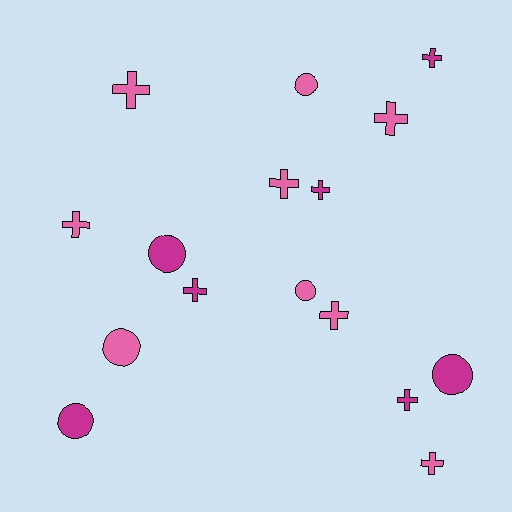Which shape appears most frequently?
Cross, with 10 objects.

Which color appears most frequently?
Pink, with 9 objects.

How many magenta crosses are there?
There are 4 magenta crosses.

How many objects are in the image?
There are 16 objects.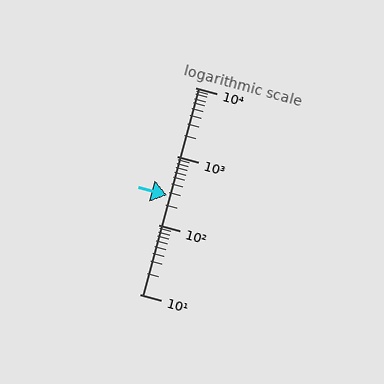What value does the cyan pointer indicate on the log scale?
The pointer indicates approximately 270.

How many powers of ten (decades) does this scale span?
The scale spans 3 decades, from 10 to 10000.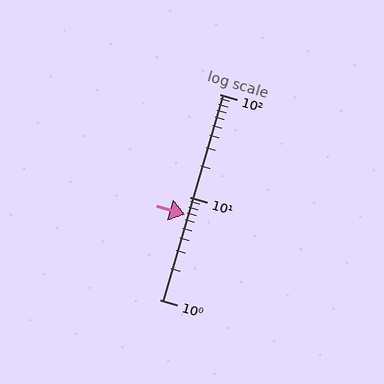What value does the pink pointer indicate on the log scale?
The pointer indicates approximately 6.7.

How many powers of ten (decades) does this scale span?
The scale spans 2 decades, from 1 to 100.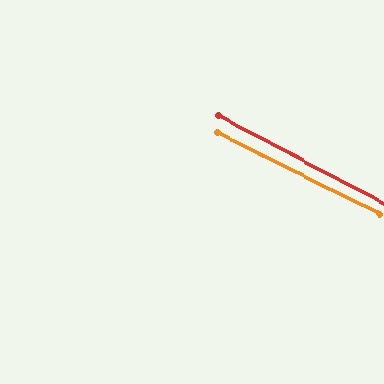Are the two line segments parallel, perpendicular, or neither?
Parallel — their directions differ by only 1.5°.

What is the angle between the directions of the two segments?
Approximately 2 degrees.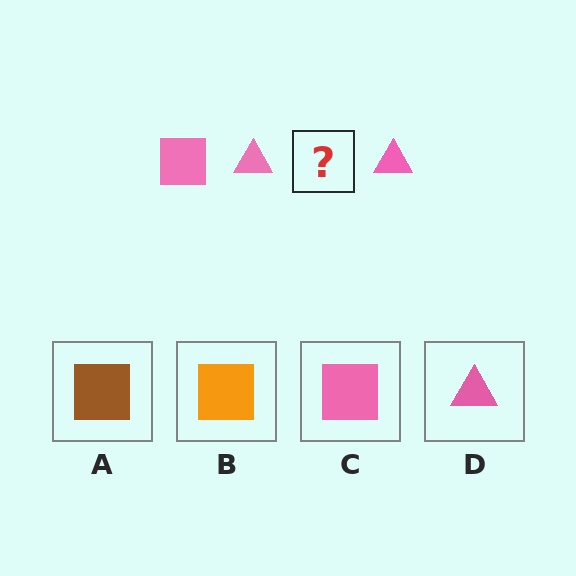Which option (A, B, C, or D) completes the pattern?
C.